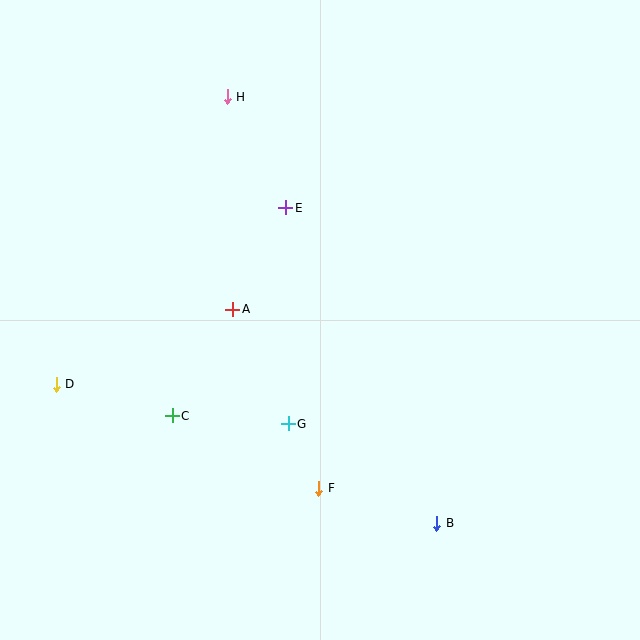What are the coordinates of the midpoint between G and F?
The midpoint between G and F is at (304, 456).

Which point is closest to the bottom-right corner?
Point B is closest to the bottom-right corner.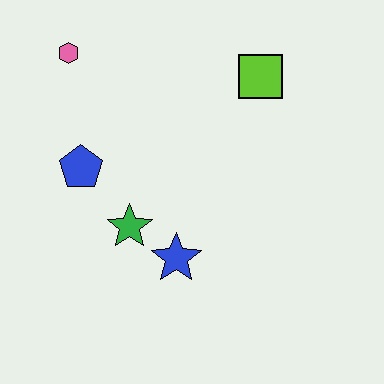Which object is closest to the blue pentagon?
The green star is closest to the blue pentagon.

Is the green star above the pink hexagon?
No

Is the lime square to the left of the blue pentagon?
No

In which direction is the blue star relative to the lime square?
The blue star is below the lime square.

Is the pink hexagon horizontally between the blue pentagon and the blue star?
No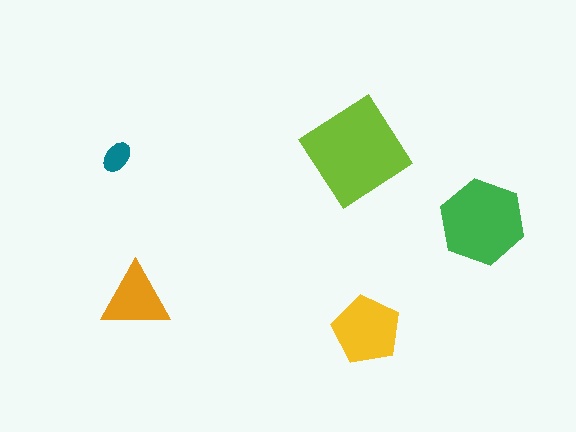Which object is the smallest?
The teal ellipse.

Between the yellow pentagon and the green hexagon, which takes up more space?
The green hexagon.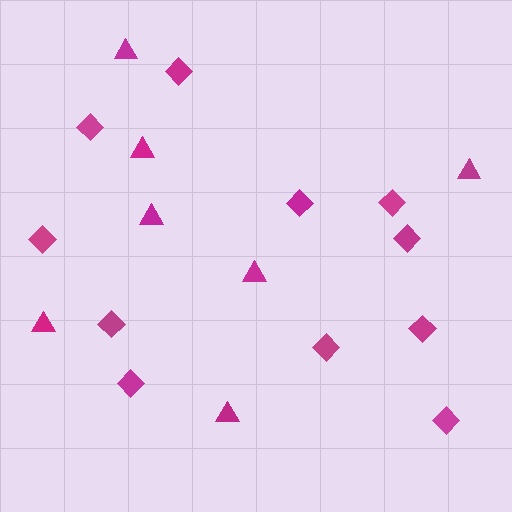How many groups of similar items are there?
There are 2 groups: one group of triangles (7) and one group of diamonds (11).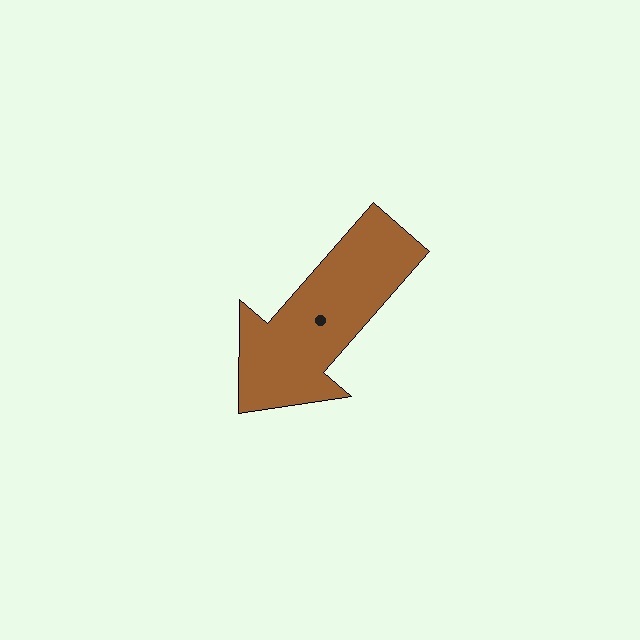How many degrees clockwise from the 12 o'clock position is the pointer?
Approximately 221 degrees.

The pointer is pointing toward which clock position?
Roughly 7 o'clock.